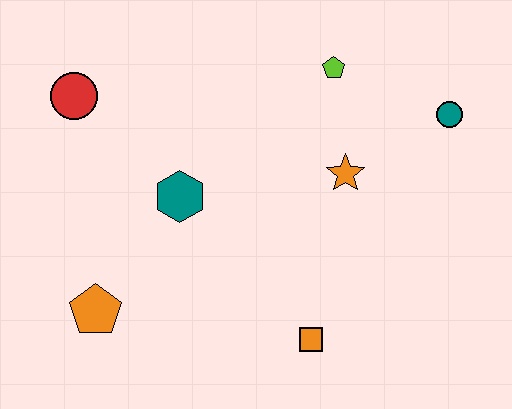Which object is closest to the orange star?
The lime pentagon is closest to the orange star.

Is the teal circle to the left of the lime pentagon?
No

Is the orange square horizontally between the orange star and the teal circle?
No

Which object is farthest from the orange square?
The red circle is farthest from the orange square.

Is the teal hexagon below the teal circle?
Yes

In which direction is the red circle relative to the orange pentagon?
The red circle is above the orange pentagon.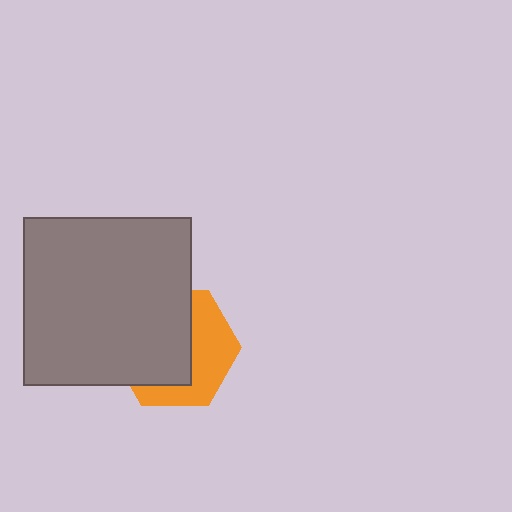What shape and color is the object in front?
The object in front is a gray square.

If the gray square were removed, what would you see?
You would see the complete orange hexagon.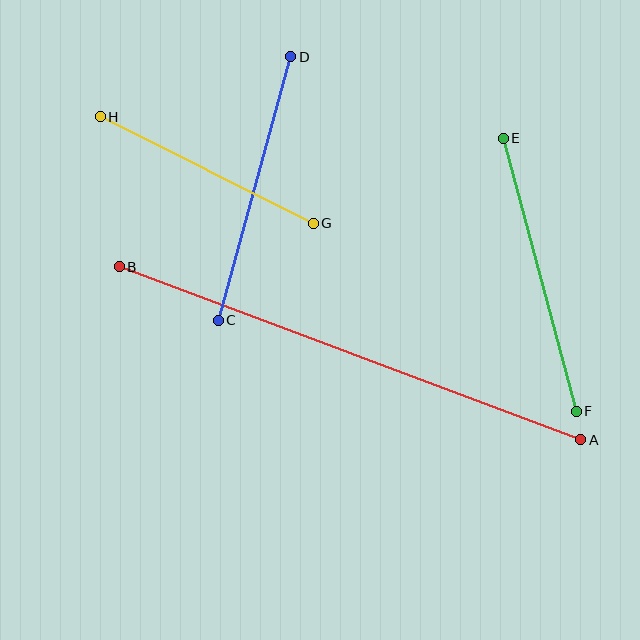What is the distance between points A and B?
The distance is approximately 493 pixels.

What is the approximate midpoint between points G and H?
The midpoint is at approximately (207, 170) pixels.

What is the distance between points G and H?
The distance is approximately 238 pixels.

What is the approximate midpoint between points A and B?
The midpoint is at approximately (350, 353) pixels.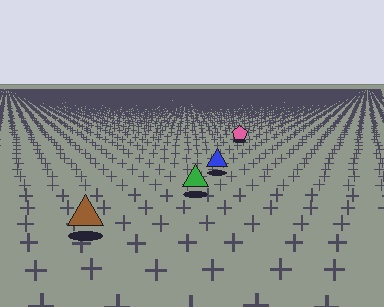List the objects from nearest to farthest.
From nearest to farthest: the brown triangle, the green triangle, the blue triangle, the pink pentagon.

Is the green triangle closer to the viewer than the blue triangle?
Yes. The green triangle is closer — you can tell from the texture gradient: the ground texture is coarser near it.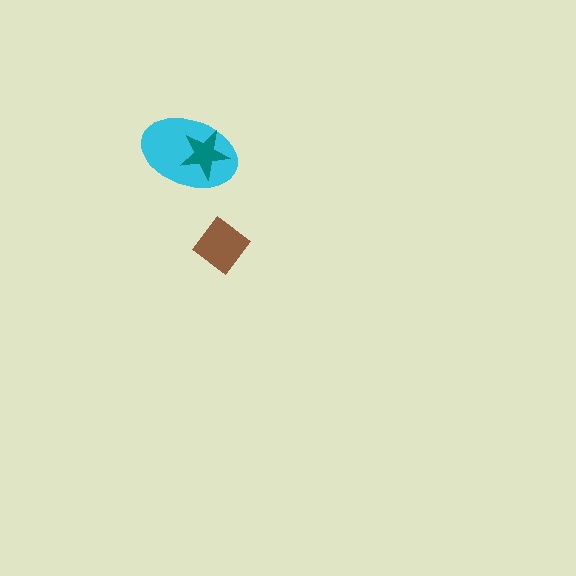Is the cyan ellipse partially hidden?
Yes, it is partially covered by another shape.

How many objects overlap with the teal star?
1 object overlaps with the teal star.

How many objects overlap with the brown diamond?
0 objects overlap with the brown diamond.